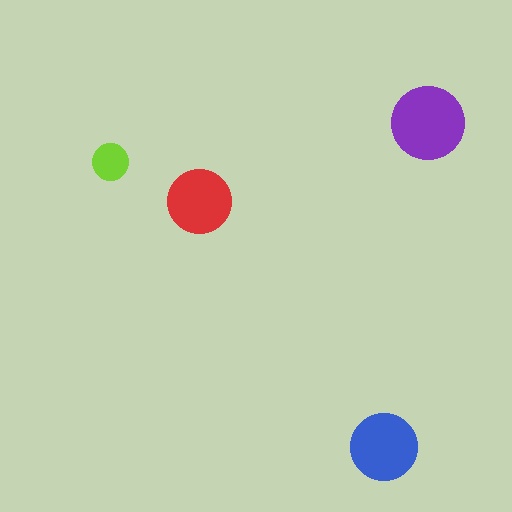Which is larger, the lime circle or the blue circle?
The blue one.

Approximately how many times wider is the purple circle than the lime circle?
About 2 times wider.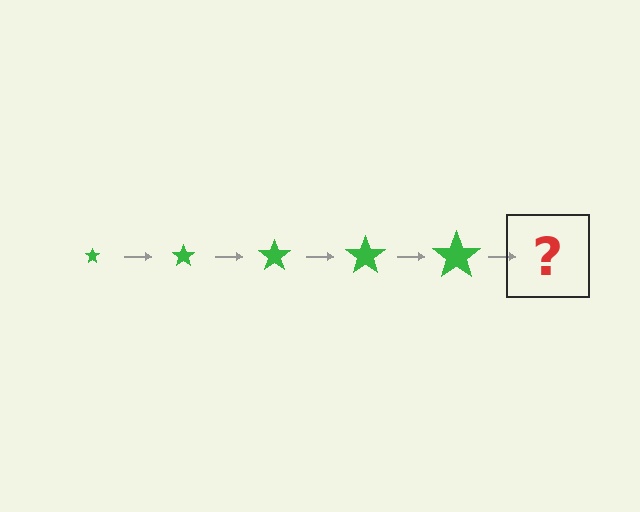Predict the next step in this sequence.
The next step is a green star, larger than the previous one.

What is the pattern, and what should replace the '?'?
The pattern is that the star gets progressively larger each step. The '?' should be a green star, larger than the previous one.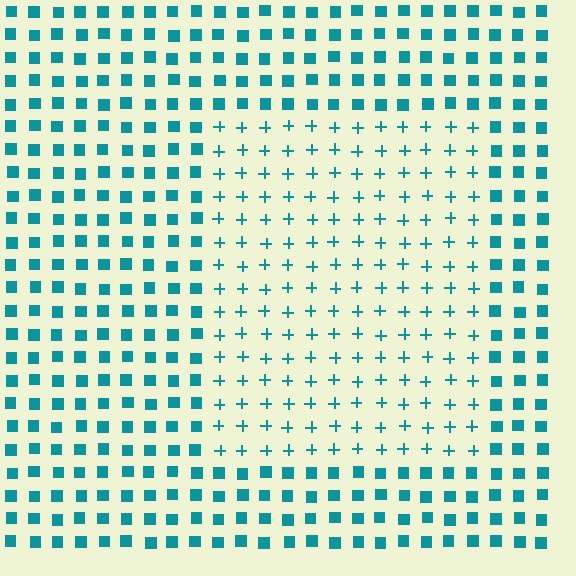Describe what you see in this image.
The image is filled with small teal elements arranged in a uniform grid. A rectangle-shaped region contains plus signs, while the surrounding area contains squares. The boundary is defined purely by the change in element shape.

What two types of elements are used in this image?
The image uses plus signs inside the rectangle region and squares outside it.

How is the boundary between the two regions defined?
The boundary is defined by a change in element shape: plus signs inside vs. squares outside. All elements share the same color and spacing.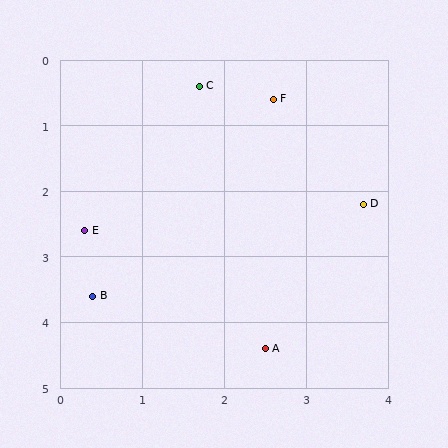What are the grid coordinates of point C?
Point C is at approximately (1.7, 0.4).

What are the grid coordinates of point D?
Point D is at approximately (3.7, 2.2).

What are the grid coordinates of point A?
Point A is at approximately (2.5, 4.4).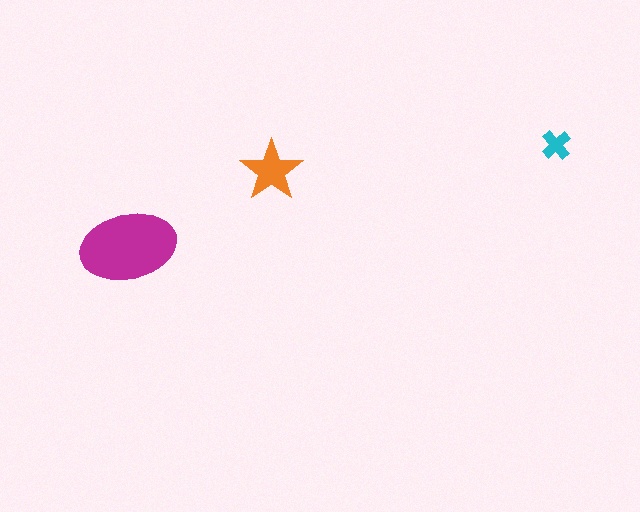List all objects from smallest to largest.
The cyan cross, the orange star, the magenta ellipse.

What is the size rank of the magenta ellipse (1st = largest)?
1st.